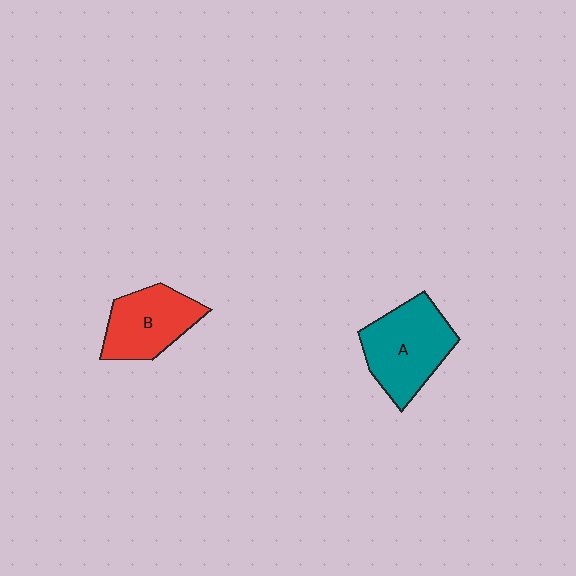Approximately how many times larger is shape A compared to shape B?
Approximately 1.2 times.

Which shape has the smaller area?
Shape B (red).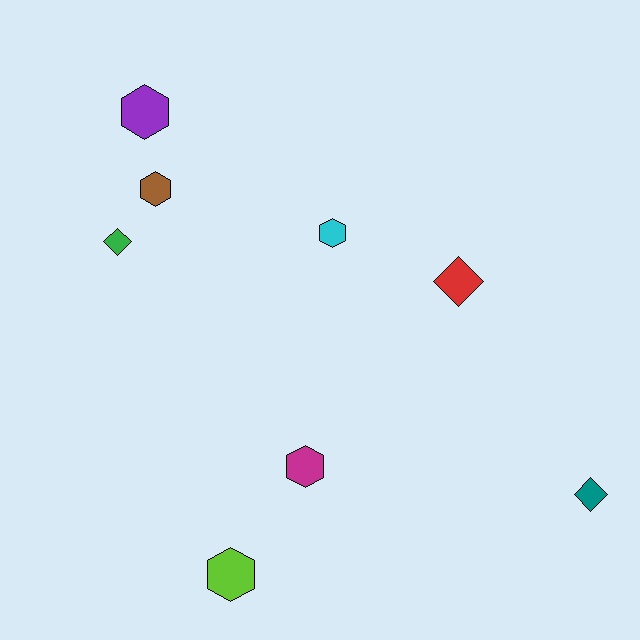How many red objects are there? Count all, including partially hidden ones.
There is 1 red object.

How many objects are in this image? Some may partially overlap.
There are 8 objects.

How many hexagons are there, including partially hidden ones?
There are 5 hexagons.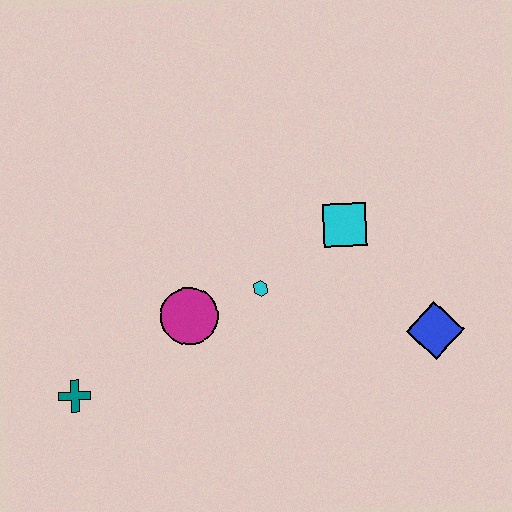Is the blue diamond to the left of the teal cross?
No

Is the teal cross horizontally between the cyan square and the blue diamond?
No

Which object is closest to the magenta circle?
The cyan hexagon is closest to the magenta circle.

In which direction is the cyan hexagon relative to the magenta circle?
The cyan hexagon is to the right of the magenta circle.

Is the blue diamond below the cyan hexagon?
Yes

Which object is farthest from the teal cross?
The blue diamond is farthest from the teal cross.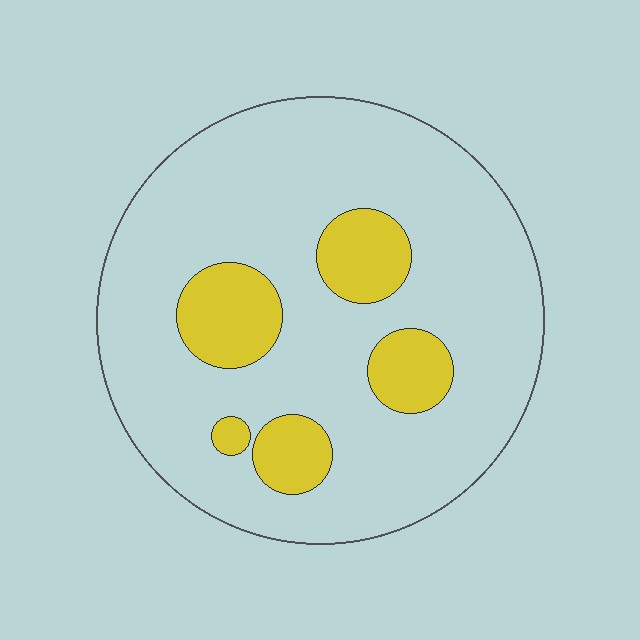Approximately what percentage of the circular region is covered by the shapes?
Approximately 20%.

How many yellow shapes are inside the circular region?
5.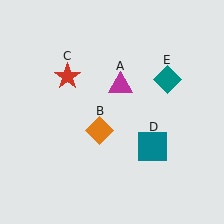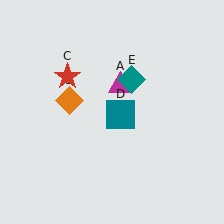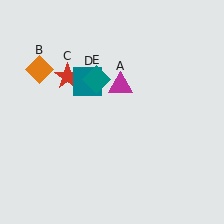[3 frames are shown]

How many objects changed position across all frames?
3 objects changed position: orange diamond (object B), teal square (object D), teal diamond (object E).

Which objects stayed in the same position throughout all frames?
Magenta triangle (object A) and red star (object C) remained stationary.